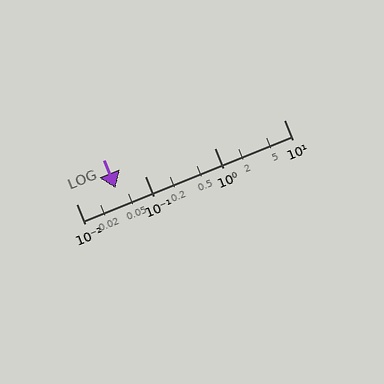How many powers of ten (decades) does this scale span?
The scale spans 3 decades, from 0.01 to 10.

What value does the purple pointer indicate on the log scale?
The pointer indicates approximately 0.037.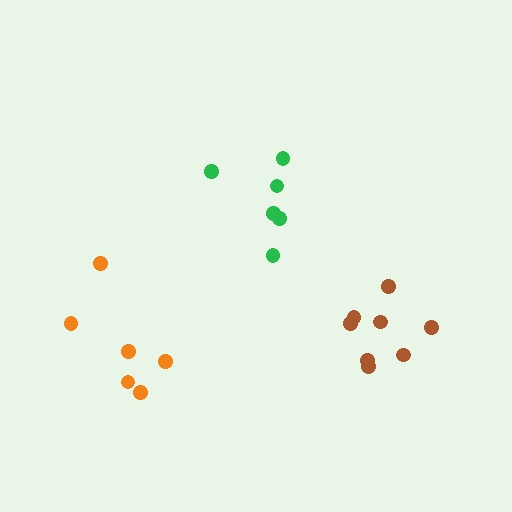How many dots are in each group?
Group 1: 6 dots, Group 2: 8 dots, Group 3: 6 dots (20 total).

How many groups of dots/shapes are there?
There are 3 groups.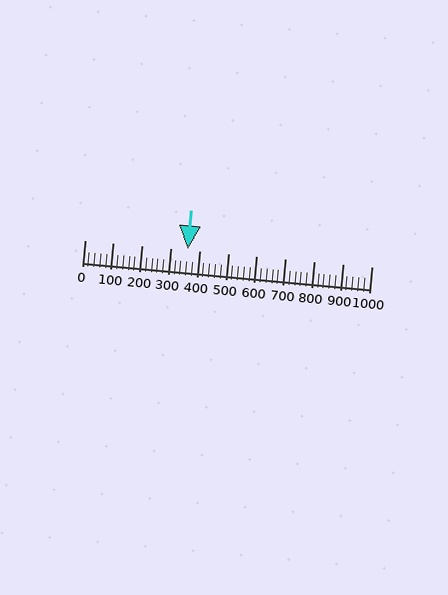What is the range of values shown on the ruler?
The ruler shows values from 0 to 1000.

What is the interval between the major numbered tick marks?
The major tick marks are spaced 100 units apart.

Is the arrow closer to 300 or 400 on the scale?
The arrow is closer to 400.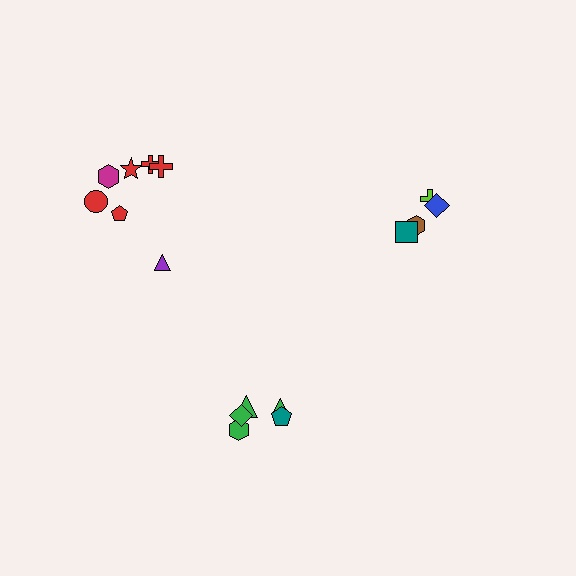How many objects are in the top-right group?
There are 4 objects.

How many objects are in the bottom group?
There are 5 objects.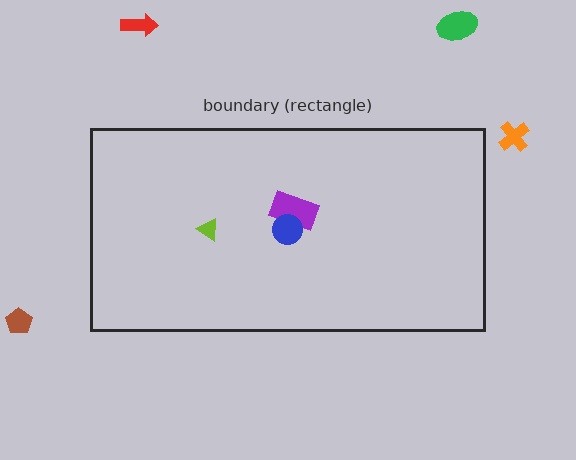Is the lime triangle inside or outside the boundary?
Inside.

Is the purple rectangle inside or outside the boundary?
Inside.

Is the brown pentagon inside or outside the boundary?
Outside.